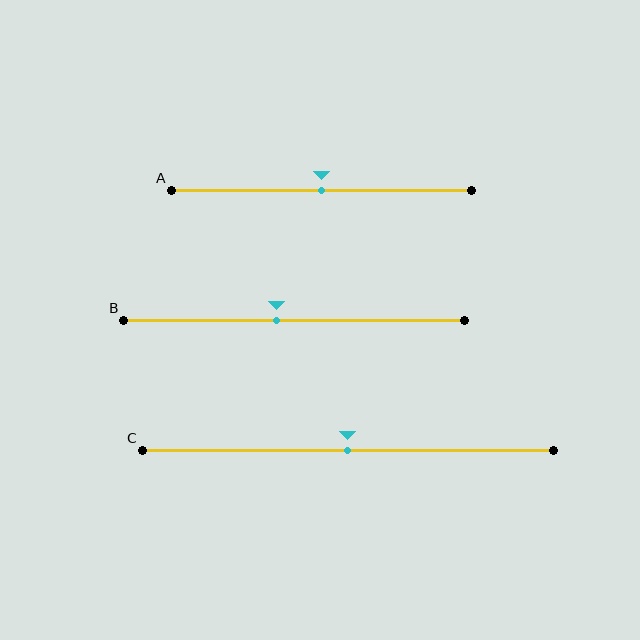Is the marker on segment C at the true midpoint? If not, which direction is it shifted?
Yes, the marker on segment C is at the true midpoint.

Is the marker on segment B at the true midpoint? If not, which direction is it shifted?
No, the marker on segment B is shifted to the left by about 5% of the segment length.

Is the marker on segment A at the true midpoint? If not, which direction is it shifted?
Yes, the marker on segment A is at the true midpoint.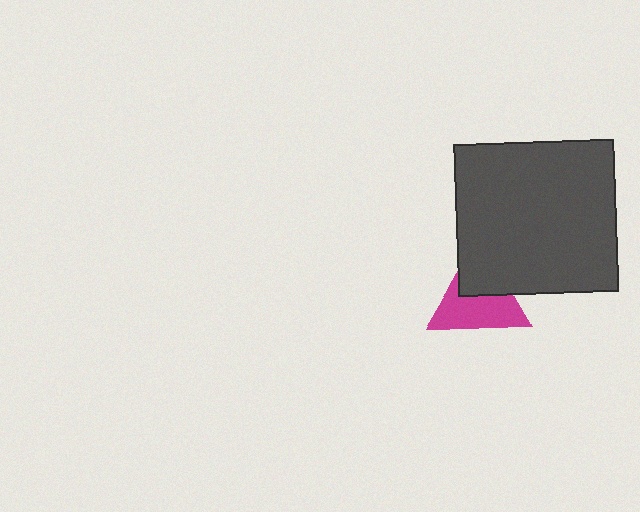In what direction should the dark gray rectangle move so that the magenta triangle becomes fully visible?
The dark gray rectangle should move toward the upper-right. That is the shortest direction to clear the overlap and leave the magenta triangle fully visible.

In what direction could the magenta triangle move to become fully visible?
The magenta triangle could move toward the lower-left. That would shift it out from behind the dark gray rectangle entirely.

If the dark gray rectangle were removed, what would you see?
You would see the complete magenta triangle.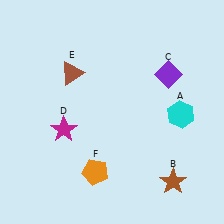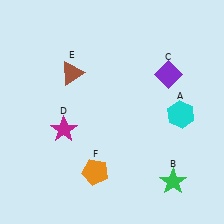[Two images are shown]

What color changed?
The star (B) changed from brown in Image 1 to green in Image 2.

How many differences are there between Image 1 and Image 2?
There is 1 difference between the two images.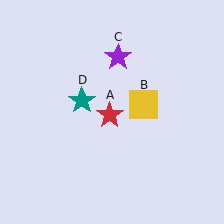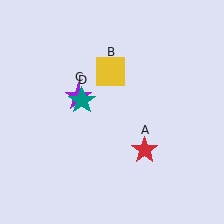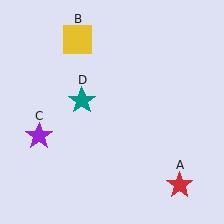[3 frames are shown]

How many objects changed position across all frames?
3 objects changed position: red star (object A), yellow square (object B), purple star (object C).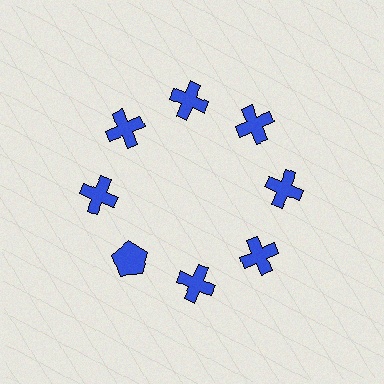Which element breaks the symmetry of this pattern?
The blue pentagon at roughly the 8 o'clock position breaks the symmetry. All other shapes are blue crosses.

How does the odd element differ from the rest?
It has a different shape: pentagon instead of cross.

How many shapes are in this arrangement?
There are 8 shapes arranged in a ring pattern.